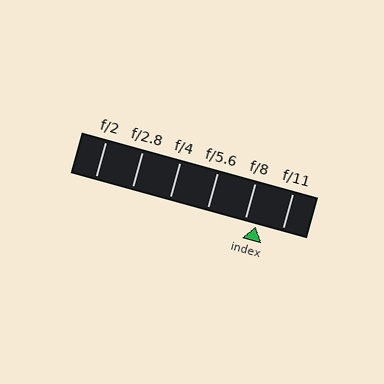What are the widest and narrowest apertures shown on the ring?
The widest aperture shown is f/2 and the narrowest is f/11.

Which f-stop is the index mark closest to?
The index mark is closest to f/8.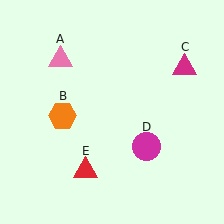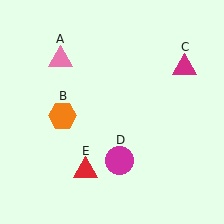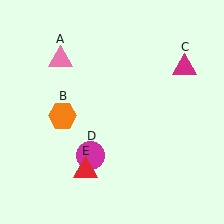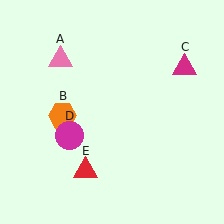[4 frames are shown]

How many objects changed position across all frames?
1 object changed position: magenta circle (object D).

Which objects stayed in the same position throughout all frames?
Pink triangle (object A) and orange hexagon (object B) and magenta triangle (object C) and red triangle (object E) remained stationary.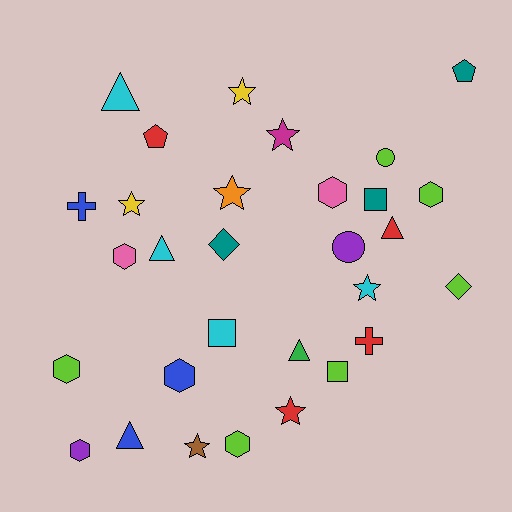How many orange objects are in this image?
There is 1 orange object.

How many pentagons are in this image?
There are 2 pentagons.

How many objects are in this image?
There are 30 objects.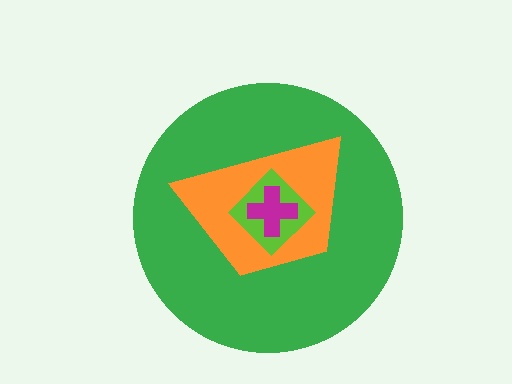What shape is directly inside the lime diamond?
The magenta cross.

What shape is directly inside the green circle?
The orange trapezoid.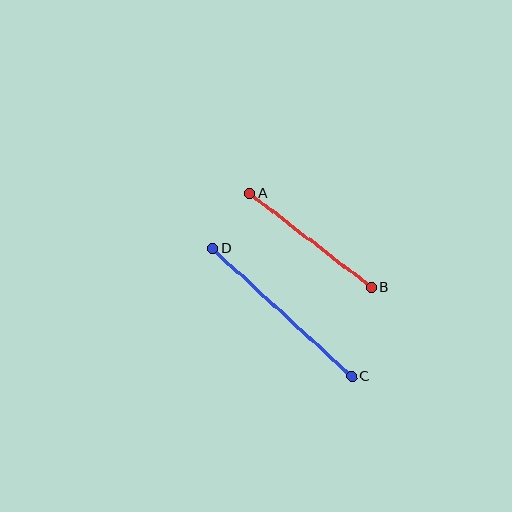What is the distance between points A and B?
The distance is approximately 154 pixels.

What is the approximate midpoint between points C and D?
The midpoint is at approximately (282, 312) pixels.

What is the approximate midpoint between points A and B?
The midpoint is at approximately (311, 240) pixels.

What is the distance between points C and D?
The distance is approximately 189 pixels.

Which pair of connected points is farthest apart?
Points C and D are farthest apart.